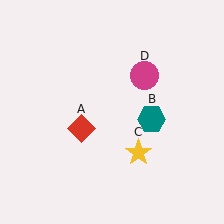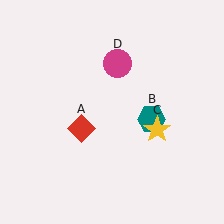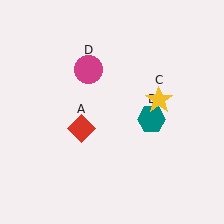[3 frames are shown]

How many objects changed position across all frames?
2 objects changed position: yellow star (object C), magenta circle (object D).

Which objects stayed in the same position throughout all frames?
Red diamond (object A) and teal hexagon (object B) remained stationary.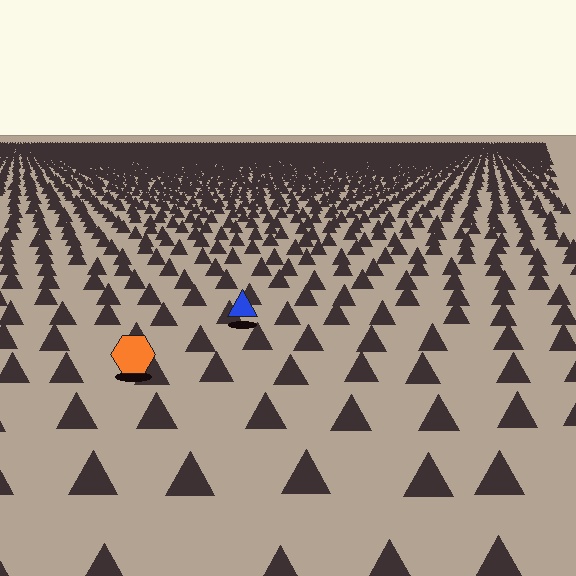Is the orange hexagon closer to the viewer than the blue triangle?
Yes. The orange hexagon is closer — you can tell from the texture gradient: the ground texture is coarser near it.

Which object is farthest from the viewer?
The blue triangle is farthest from the viewer. It appears smaller and the ground texture around it is denser.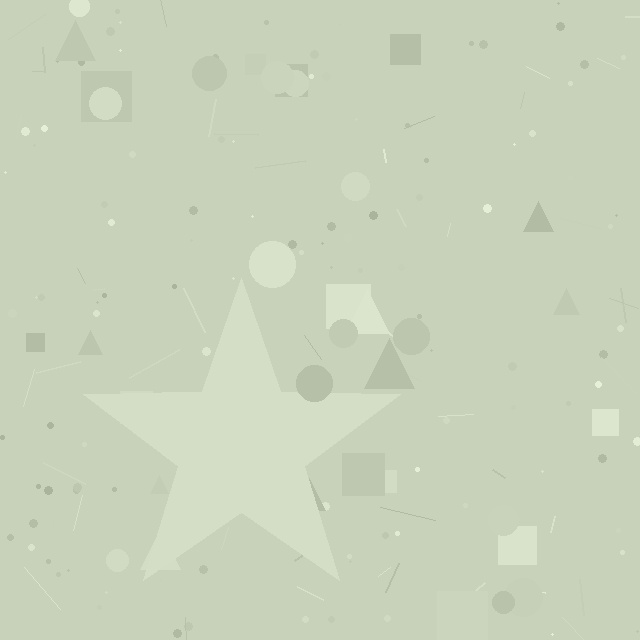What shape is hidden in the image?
A star is hidden in the image.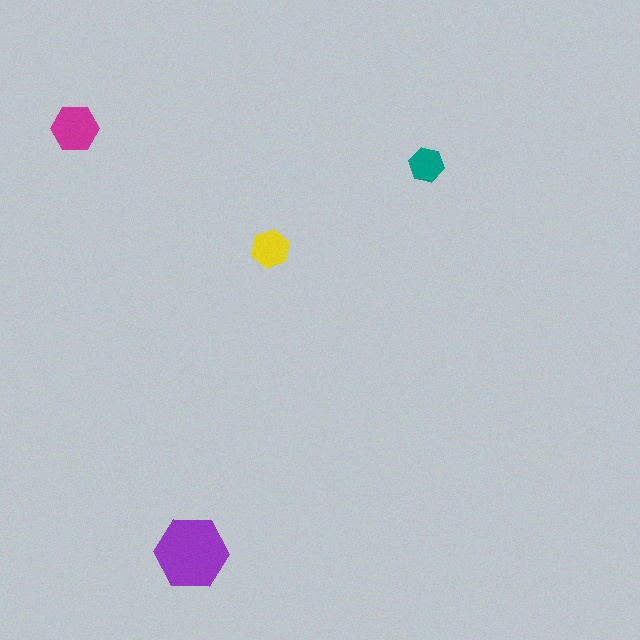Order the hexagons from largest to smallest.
the purple one, the magenta one, the yellow one, the teal one.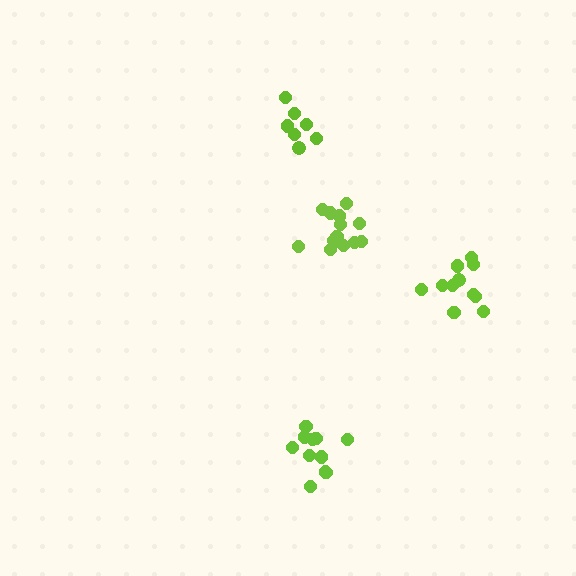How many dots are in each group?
Group 1: 11 dots, Group 2: 11 dots, Group 3: 13 dots, Group 4: 7 dots (42 total).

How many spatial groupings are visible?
There are 4 spatial groupings.